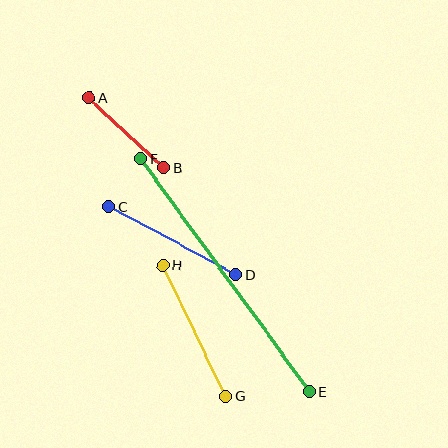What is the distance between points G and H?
The distance is approximately 145 pixels.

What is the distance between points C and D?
The distance is approximately 144 pixels.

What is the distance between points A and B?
The distance is approximately 103 pixels.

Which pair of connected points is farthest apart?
Points E and F are farthest apart.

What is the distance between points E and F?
The distance is approximately 288 pixels.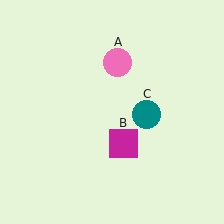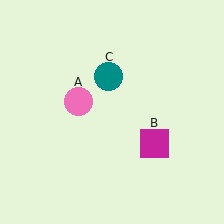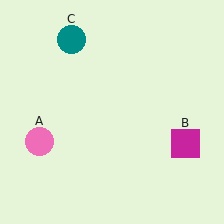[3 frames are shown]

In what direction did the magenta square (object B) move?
The magenta square (object B) moved right.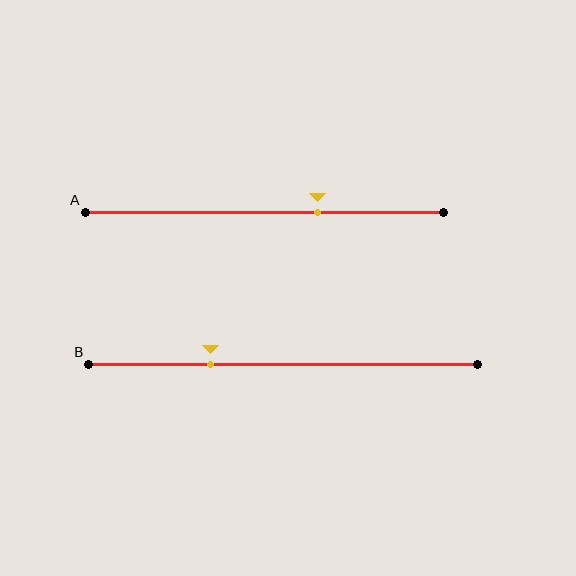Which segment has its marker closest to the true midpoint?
Segment A has its marker closest to the true midpoint.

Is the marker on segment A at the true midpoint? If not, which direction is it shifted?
No, the marker on segment A is shifted to the right by about 15% of the segment length.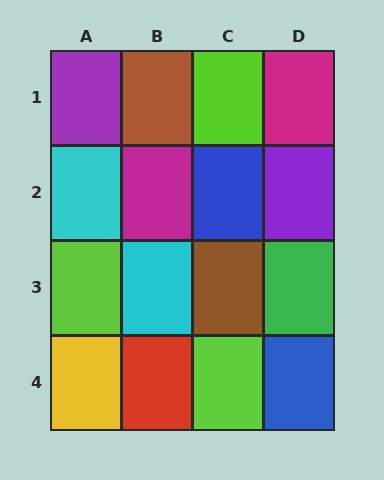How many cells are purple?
2 cells are purple.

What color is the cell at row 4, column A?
Yellow.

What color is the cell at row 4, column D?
Blue.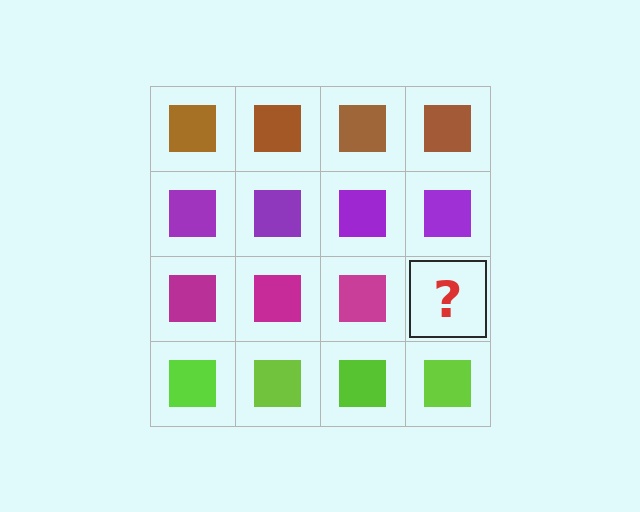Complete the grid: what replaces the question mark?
The question mark should be replaced with a magenta square.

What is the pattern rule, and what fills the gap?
The rule is that each row has a consistent color. The gap should be filled with a magenta square.